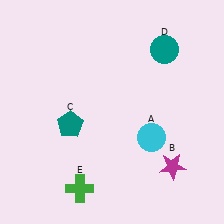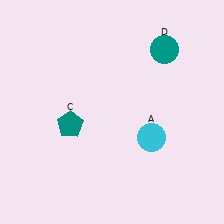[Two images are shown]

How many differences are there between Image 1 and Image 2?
There are 2 differences between the two images.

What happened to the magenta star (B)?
The magenta star (B) was removed in Image 2. It was in the bottom-right area of Image 1.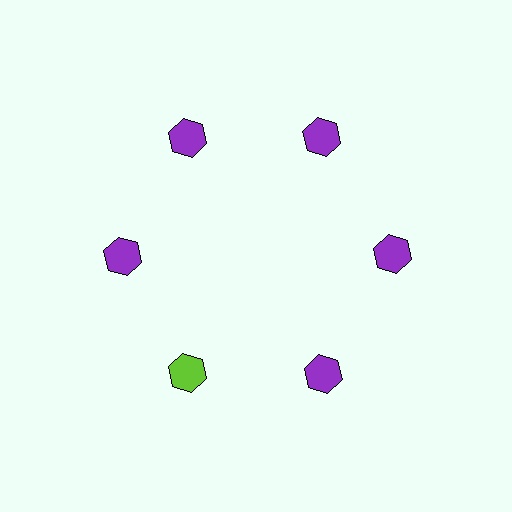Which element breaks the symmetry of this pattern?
The lime hexagon at roughly the 7 o'clock position breaks the symmetry. All other shapes are purple hexagons.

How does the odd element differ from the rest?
It has a different color: lime instead of purple.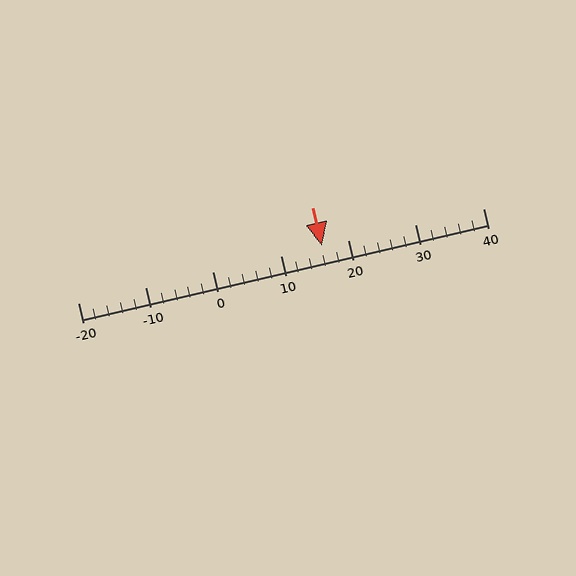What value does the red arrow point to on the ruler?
The red arrow points to approximately 16.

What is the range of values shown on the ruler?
The ruler shows values from -20 to 40.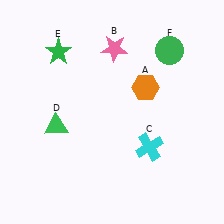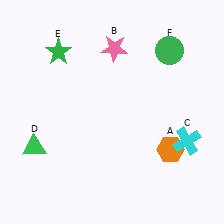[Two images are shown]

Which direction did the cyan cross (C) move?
The cyan cross (C) moved right.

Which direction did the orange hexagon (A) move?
The orange hexagon (A) moved down.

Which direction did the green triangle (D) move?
The green triangle (D) moved left.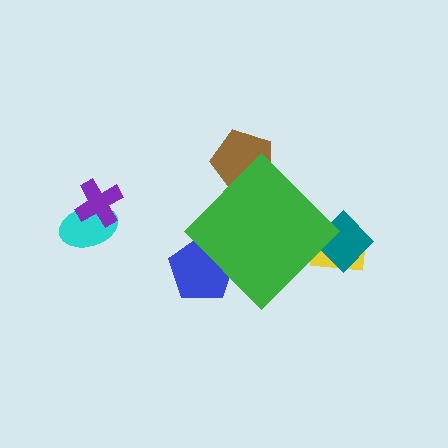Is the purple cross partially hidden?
No, the purple cross is fully visible.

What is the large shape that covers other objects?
A green diamond.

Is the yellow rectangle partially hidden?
Yes, the yellow rectangle is partially hidden behind the green diamond.